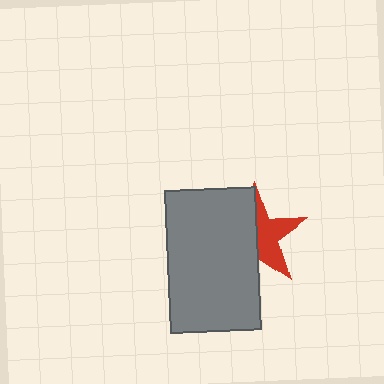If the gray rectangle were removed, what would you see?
You would see the complete red star.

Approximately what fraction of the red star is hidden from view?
Roughly 52% of the red star is hidden behind the gray rectangle.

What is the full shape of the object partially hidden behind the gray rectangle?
The partially hidden object is a red star.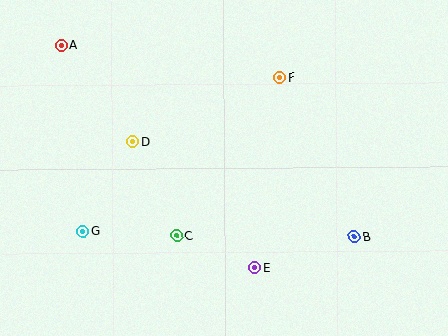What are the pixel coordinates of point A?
Point A is at (61, 45).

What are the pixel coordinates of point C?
Point C is at (177, 236).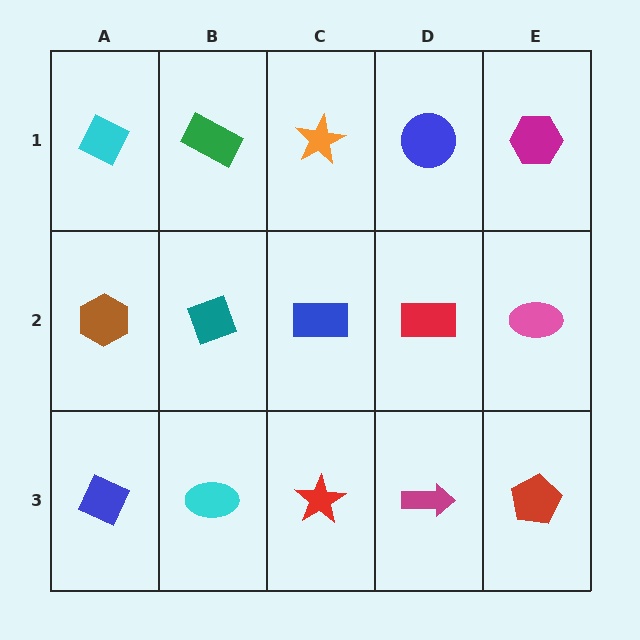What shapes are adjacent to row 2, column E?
A magenta hexagon (row 1, column E), a red pentagon (row 3, column E), a red rectangle (row 2, column D).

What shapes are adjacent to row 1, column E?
A pink ellipse (row 2, column E), a blue circle (row 1, column D).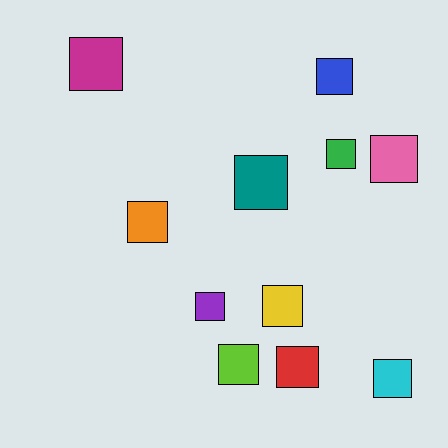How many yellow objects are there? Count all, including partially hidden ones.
There is 1 yellow object.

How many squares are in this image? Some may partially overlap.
There are 11 squares.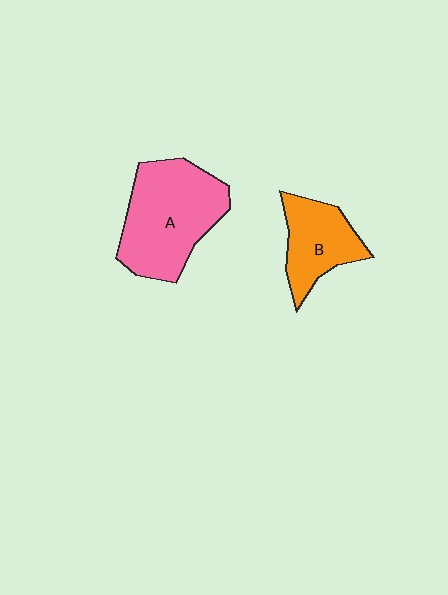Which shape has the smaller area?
Shape B (orange).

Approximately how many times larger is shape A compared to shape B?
Approximately 1.7 times.